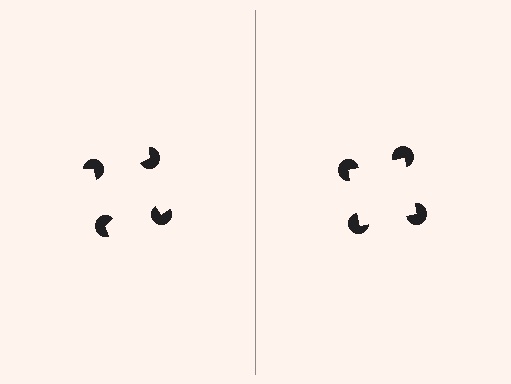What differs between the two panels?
The pac-man discs are positioned identically on both sides; only the wedge orientations differ. On the right they align to a square; on the left they are misaligned.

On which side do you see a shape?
An illusory square appears on the right side. On the left side the wedge cuts are rotated, so no coherent shape forms.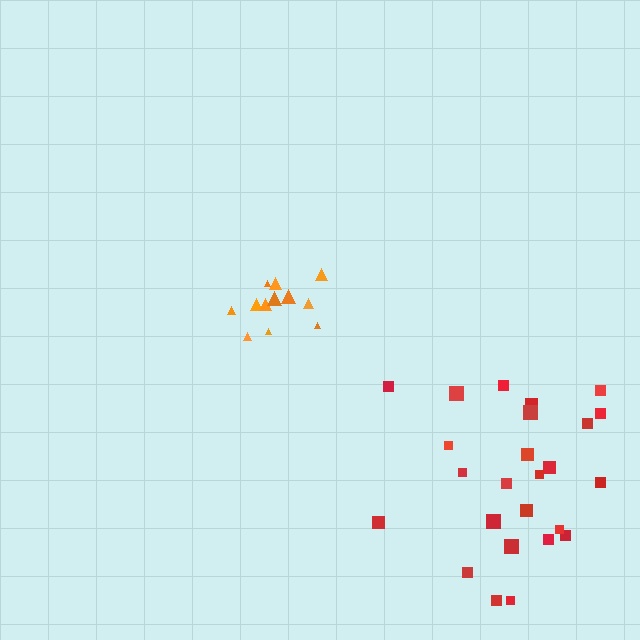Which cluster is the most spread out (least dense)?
Red.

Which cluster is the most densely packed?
Orange.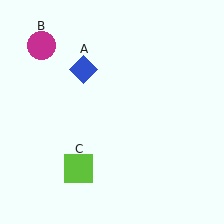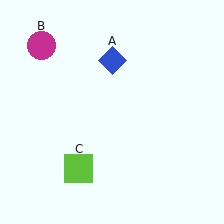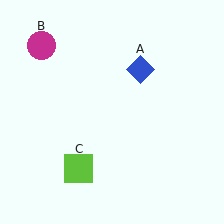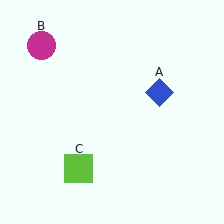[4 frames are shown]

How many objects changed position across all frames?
1 object changed position: blue diamond (object A).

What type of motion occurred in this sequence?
The blue diamond (object A) rotated clockwise around the center of the scene.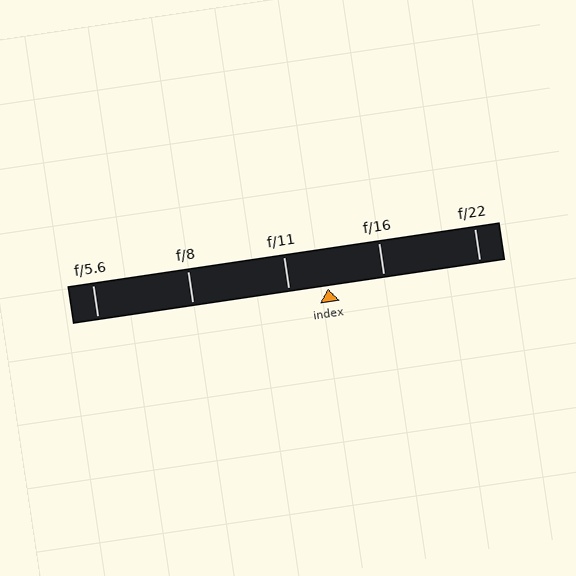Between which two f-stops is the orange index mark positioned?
The index mark is between f/11 and f/16.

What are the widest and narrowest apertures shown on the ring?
The widest aperture shown is f/5.6 and the narrowest is f/22.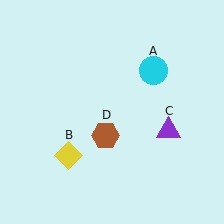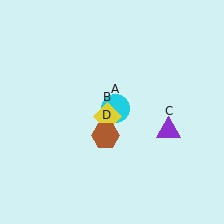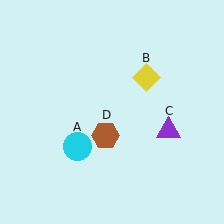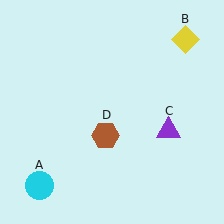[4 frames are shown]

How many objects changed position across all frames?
2 objects changed position: cyan circle (object A), yellow diamond (object B).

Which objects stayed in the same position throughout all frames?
Purple triangle (object C) and brown hexagon (object D) remained stationary.